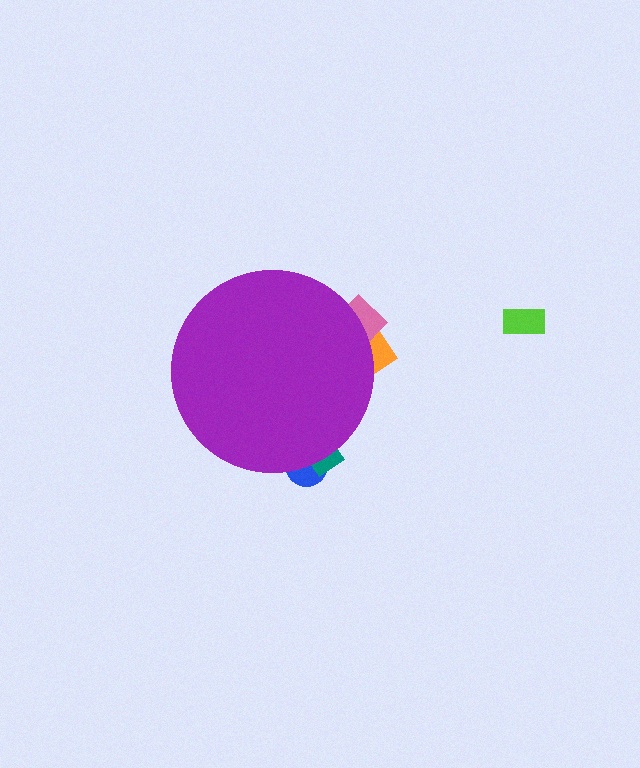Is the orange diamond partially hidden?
Yes, the orange diamond is partially hidden behind the purple circle.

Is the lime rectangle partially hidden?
No, the lime rectangle is fully visible.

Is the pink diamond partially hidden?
Yes, the pink diamond is partially hidden behind the purple circle.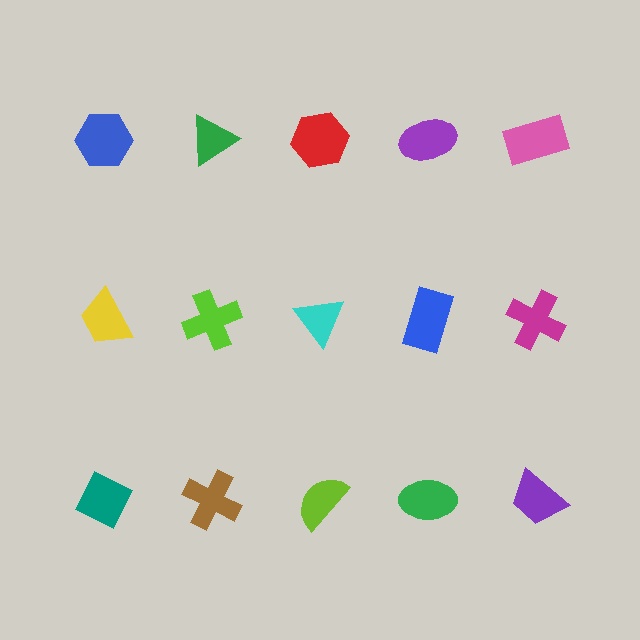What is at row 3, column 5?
A purple trapezoid.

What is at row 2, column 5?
A magenta cross.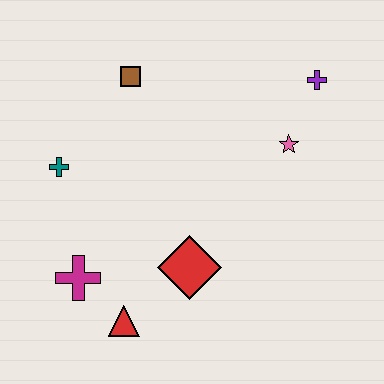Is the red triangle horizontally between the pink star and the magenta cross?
Yes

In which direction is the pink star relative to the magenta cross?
The pink star is to the right of the magenta cross.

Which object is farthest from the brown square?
The red triangle is farthest from the brown square.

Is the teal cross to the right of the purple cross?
No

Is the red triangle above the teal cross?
No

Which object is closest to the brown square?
The teal cross is closest to the brown square.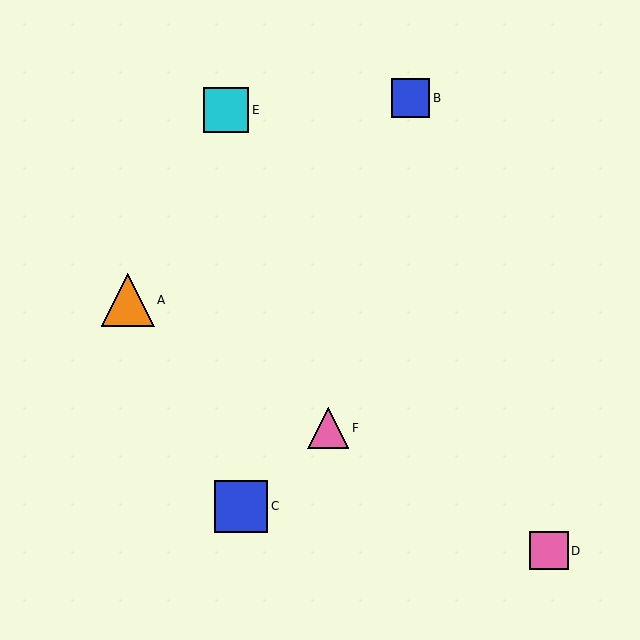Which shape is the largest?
The orange triangle (labeled A) is the largest.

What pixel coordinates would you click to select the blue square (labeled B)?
Click at (411, 98) to select the blue square B.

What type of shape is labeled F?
Shape F is a pink triangle.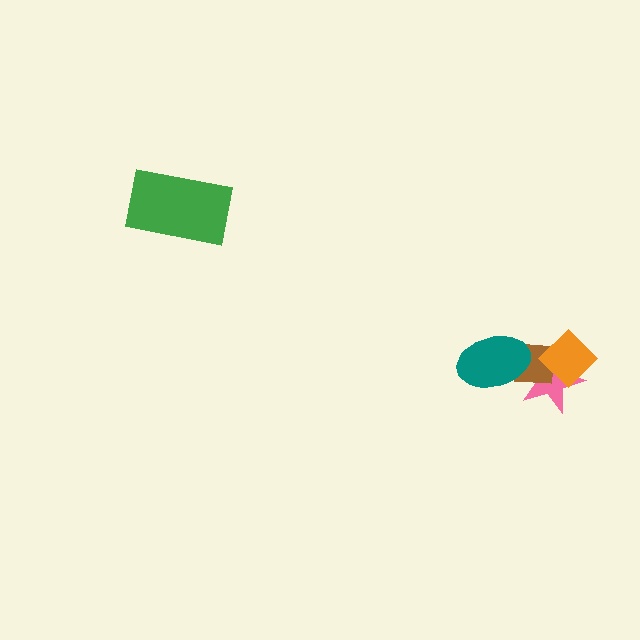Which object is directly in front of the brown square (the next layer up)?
The teal ellipse is directly in front of the brown square.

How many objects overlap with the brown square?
3 objects overlap with the brown square.